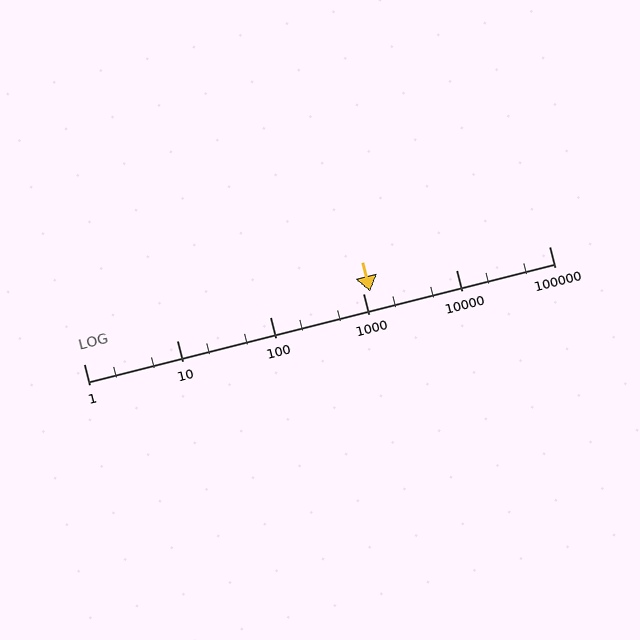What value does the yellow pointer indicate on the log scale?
The pointer indicates approximately 1200.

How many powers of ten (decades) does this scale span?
The scale spans 5 decades, from 1 to 100000.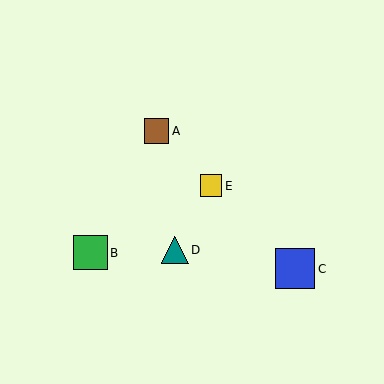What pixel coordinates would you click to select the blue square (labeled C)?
Click at (295, 269) to select the blue square C.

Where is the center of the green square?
The center of the green square is at (90, 253).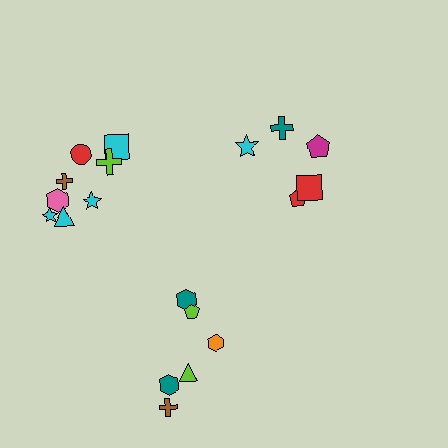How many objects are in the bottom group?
There are 6 objects.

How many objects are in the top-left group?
There are 8 objects.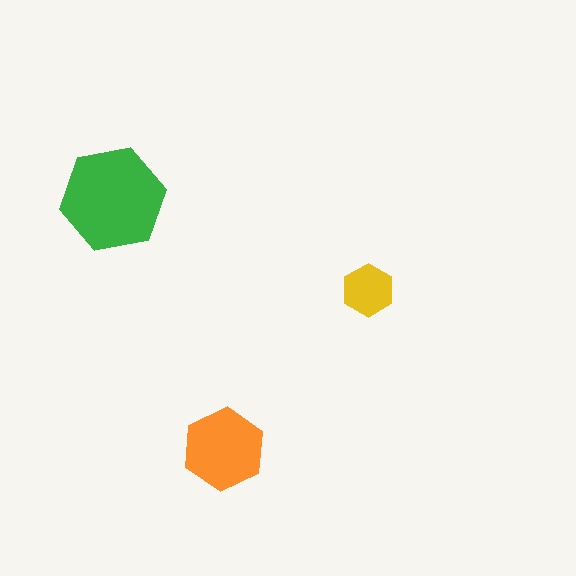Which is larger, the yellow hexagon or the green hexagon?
The green one.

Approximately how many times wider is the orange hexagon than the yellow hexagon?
About 1.5 times wider.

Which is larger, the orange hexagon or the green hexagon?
The green one.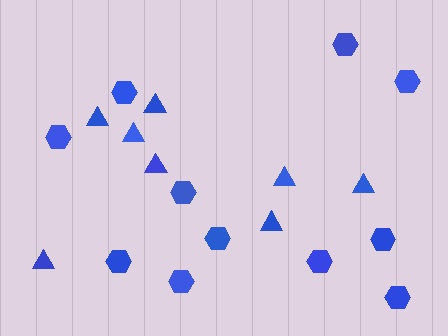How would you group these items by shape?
There are 2 groups: one group of triangles (8) and one group of hexagons (11).